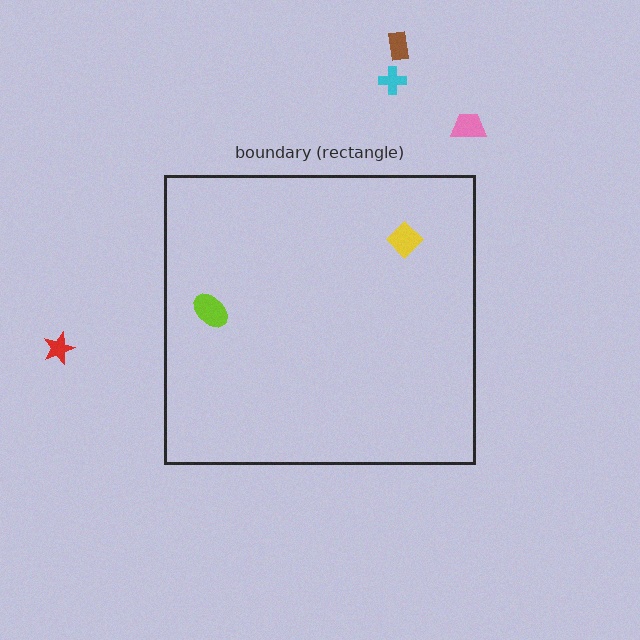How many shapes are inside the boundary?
2 inside, 4 outside.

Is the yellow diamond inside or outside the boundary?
Inside.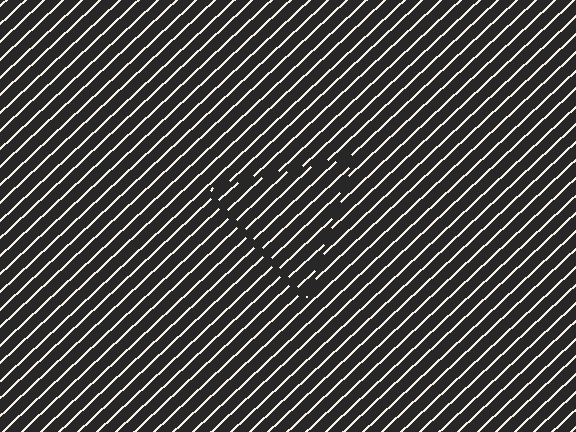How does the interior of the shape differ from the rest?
The interior of the shape contains the same grating, shifted by half a period — the contour is defined by the phase discontinuity where line-ends from the inner and outer gratings abut.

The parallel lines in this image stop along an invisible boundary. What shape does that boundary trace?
An illusory triangle. The interior of the shape contains the same grating, shifted by half a period — the contour is defined by the phase discontinuity where line-ends from the inner and outer gratings abut.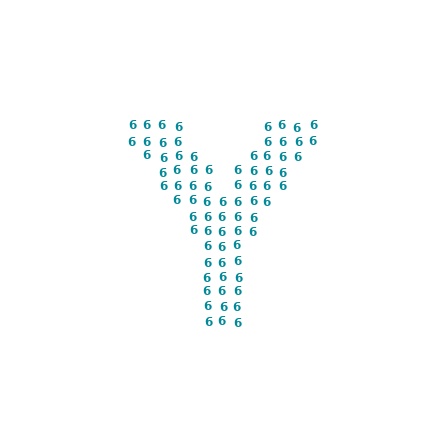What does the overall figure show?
The overall figure shows the letter Y.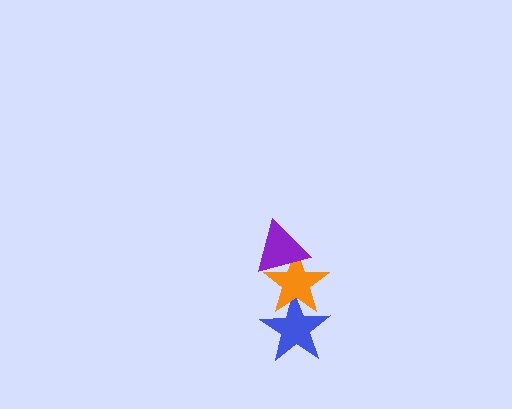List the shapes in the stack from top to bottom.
From top to bottom: the purple triangle, the orange star, the blue star.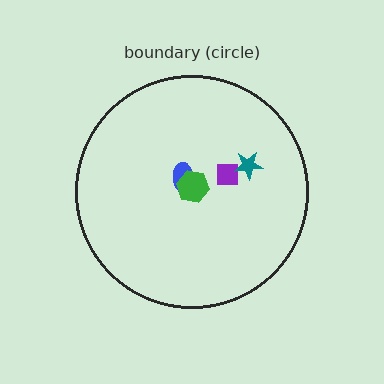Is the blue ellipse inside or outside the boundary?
Inside.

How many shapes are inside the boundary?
4 inside, 0 outside.